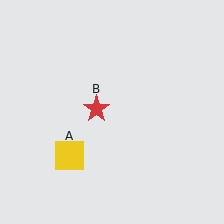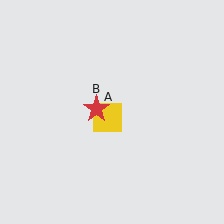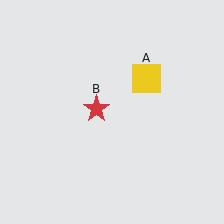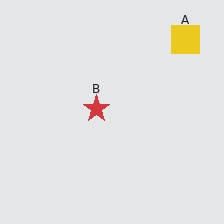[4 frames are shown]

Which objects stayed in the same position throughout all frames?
Red star (object B) remained stationary.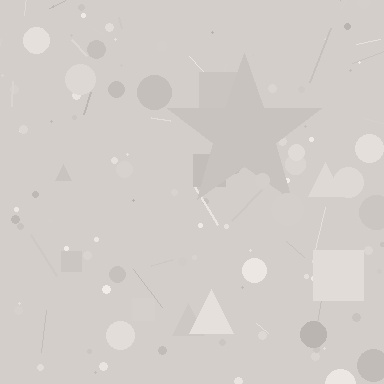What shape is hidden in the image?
A star is hidden in the image.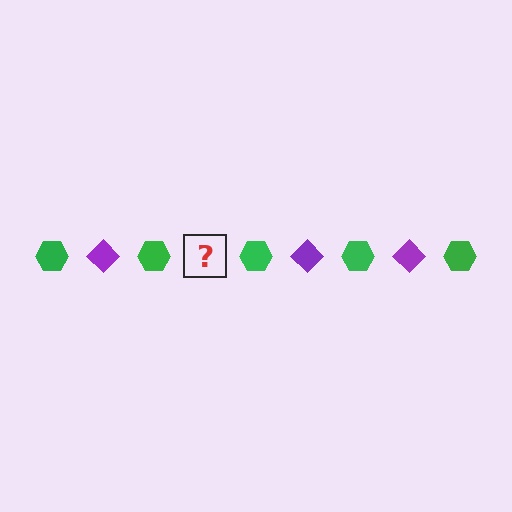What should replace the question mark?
The question mark should be replaced with a purple diamond.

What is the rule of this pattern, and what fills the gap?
The rule is that the pattern alternates between green hexagon and purple diamond. The gap should be filled with a purple diamond.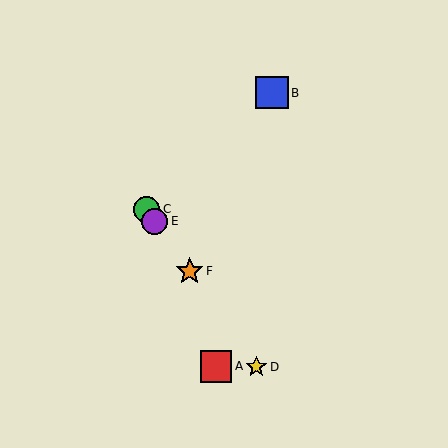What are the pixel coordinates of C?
Object C is at (146, 209).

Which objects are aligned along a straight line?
Objects C, D, E, F are aligned along a straight line.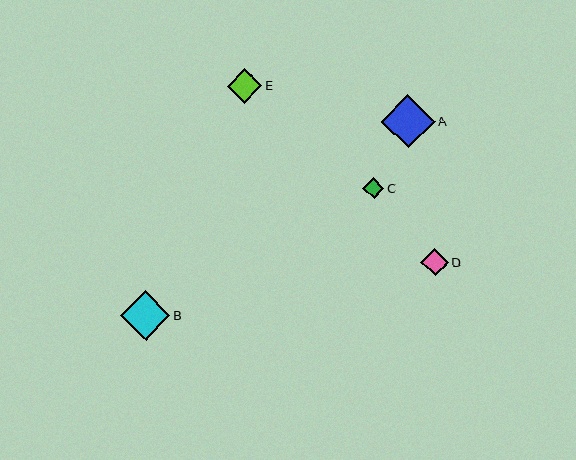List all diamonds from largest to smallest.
From largest to smallest: A, B, E, D, C.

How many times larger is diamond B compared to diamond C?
Diamond B is approximately 2.4 times the size of diamond C.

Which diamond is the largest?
Diamond A is the largest with a size of approximately 53 pixels.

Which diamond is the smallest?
Diamond C is the smallest with a size of approximately 21 pixels.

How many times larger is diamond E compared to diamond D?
Diamond E is approximately 1.3 times the size of diamond D.